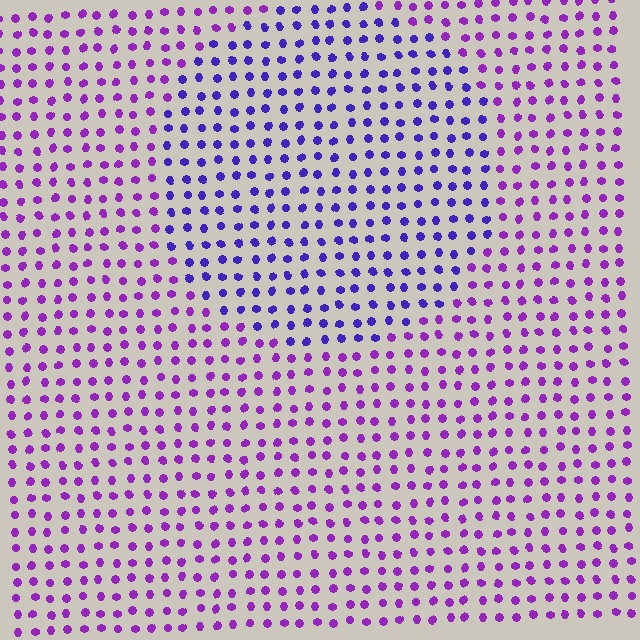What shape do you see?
I see a circle.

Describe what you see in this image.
The image is filled with small purple elements in a uniform arrangement. A circle-shaped region is visible where the elements are tinted to a slightly different hue, forming a subtle color boundary.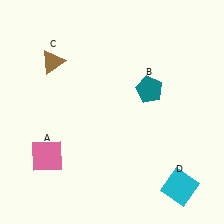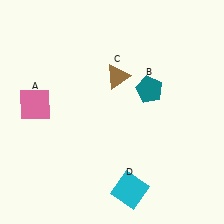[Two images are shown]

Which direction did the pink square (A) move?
The pink square (A) moved up.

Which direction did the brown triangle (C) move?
The brown triangle (C) moved right.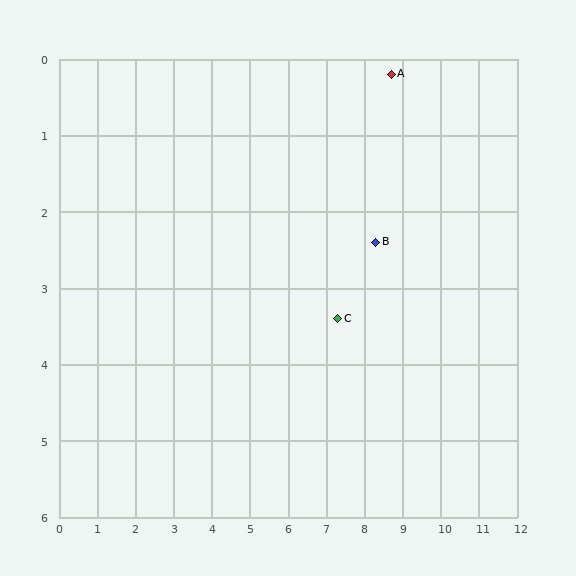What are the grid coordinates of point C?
Point C is at approximately (7.3, 3.4).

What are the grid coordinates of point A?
Point A is at approximately (8.7, 0.2).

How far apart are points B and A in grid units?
Points B and A are about 2.2 grid units apart.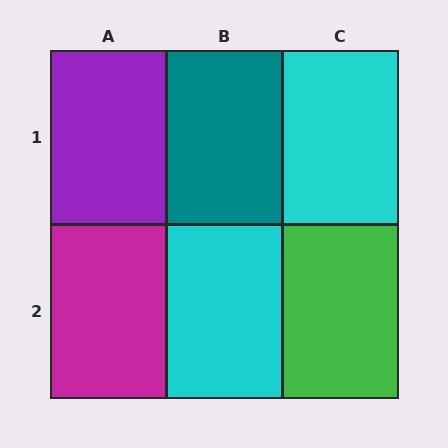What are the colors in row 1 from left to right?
Purple, teal, cyan.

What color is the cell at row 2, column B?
Cyan.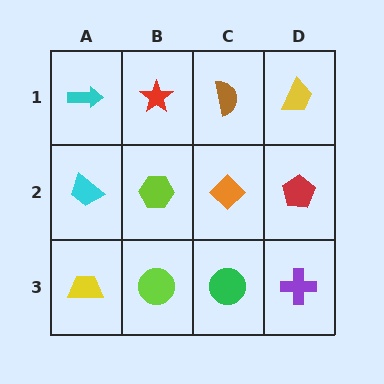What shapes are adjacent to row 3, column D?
A red pentagon (row 2, column D), a green circle (row 3, column C).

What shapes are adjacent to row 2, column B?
A red star (row 1, column B), a lime circle (row 3, column B), a cyan trapezoid (row 2, column A), an orange diamond (row 2, column C).